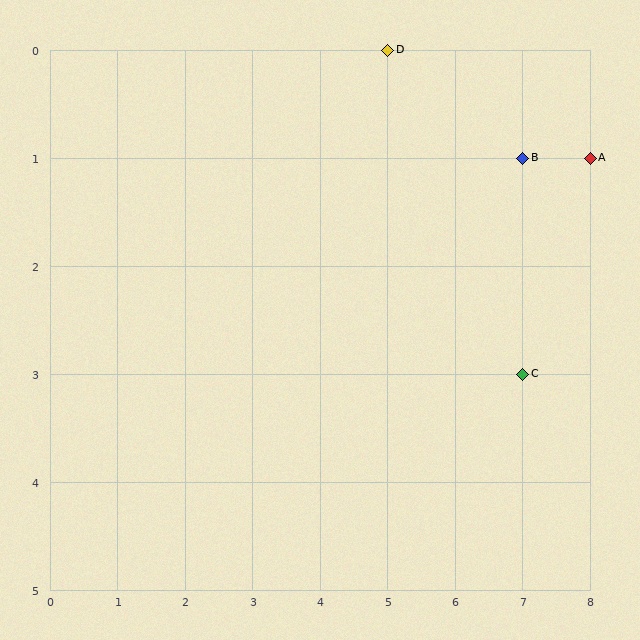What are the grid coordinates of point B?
Point B is at grid coordinates (7, 1).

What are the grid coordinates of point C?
Point C is at grid coordinates (7, 3).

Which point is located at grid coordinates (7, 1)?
Point B is at (7, 1).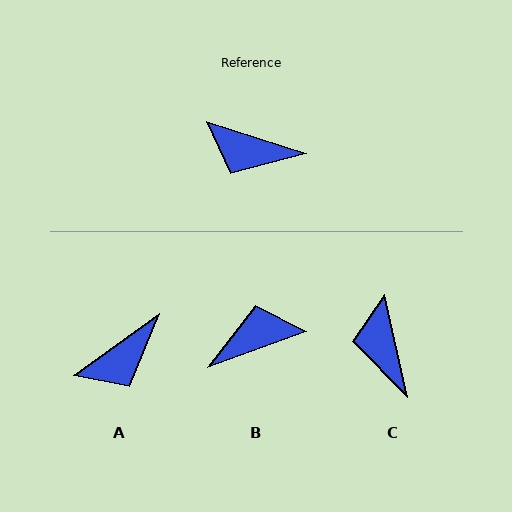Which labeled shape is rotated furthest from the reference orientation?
B, about 142 degrees away.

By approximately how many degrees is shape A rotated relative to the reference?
Approximately 54 degrees counter-clockwise.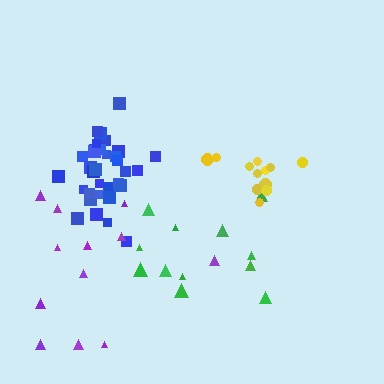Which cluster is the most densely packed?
Blue.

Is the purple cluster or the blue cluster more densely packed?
Blue.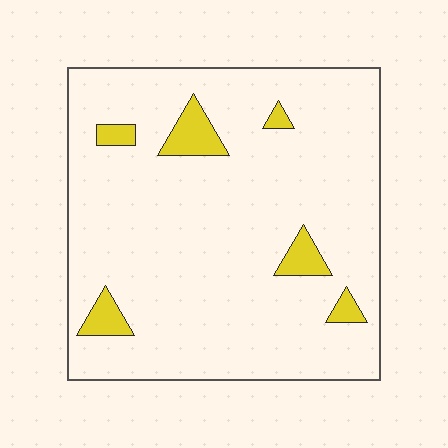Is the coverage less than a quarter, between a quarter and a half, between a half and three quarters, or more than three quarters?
Less than a quarter.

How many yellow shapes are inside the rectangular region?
6.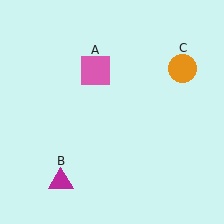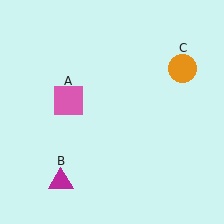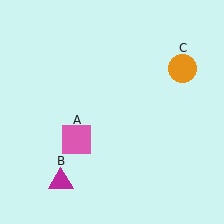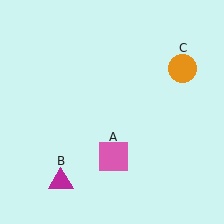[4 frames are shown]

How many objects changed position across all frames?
1 object changed position: pink square (object A).